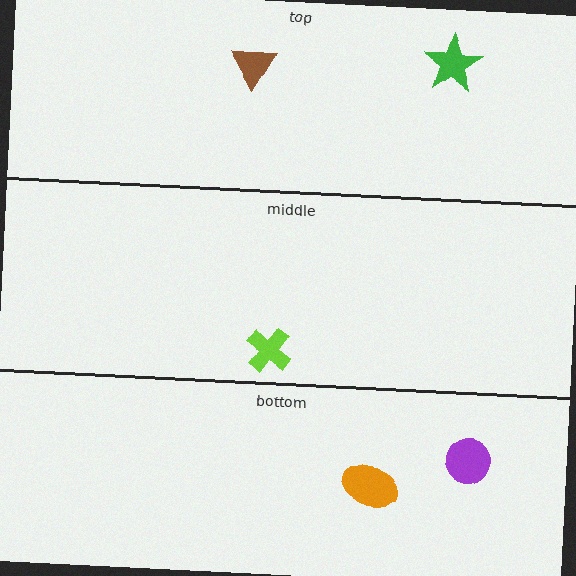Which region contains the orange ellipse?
The bottom region.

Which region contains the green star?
The top region.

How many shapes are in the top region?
2.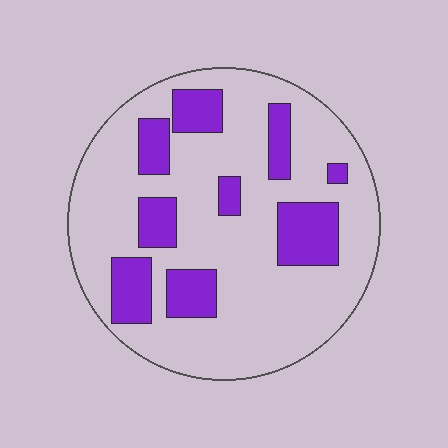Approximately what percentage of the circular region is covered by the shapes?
Approximately 25%.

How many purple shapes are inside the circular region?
9.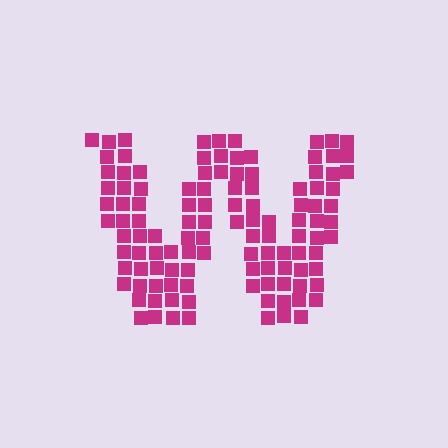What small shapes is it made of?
It is made of small squares.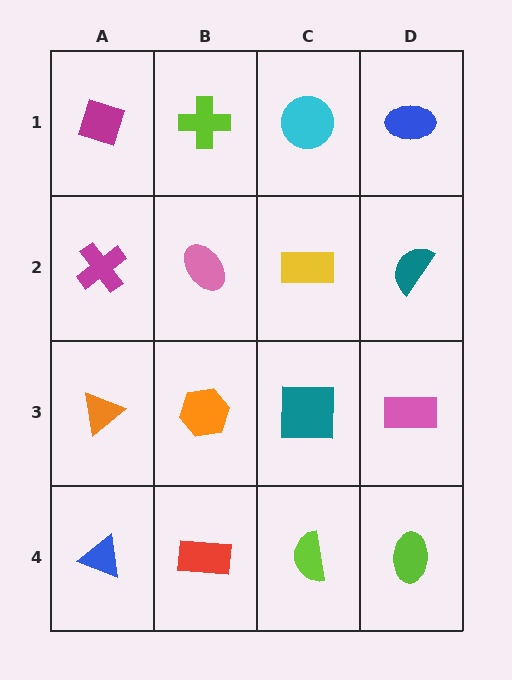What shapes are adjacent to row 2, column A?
A magenta diamond (row 1, column A), an orange triangle (row 3, column A), a pink ellipse (row 2, column B).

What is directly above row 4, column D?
A pink rectangle.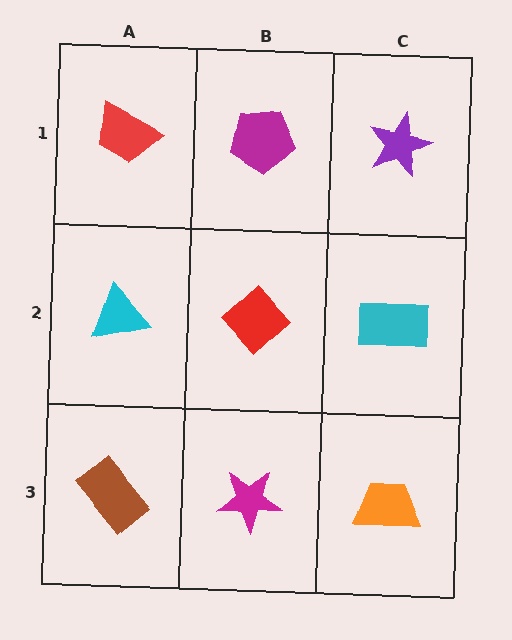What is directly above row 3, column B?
A red diamond.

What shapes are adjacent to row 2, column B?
A magenta pentagon (row 1, column B), a magenta star (row 3, column B), a cyan triangle (row 2, column A), a cyan rectangle (row 2, column C).